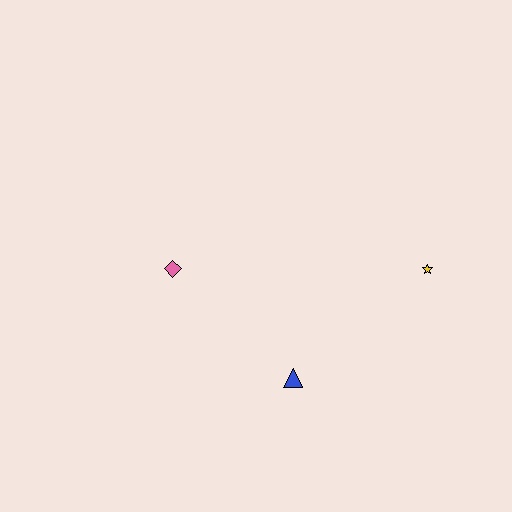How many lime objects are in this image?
There are no lime objects.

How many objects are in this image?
There are 3 objects.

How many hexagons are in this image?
There are no hexagons.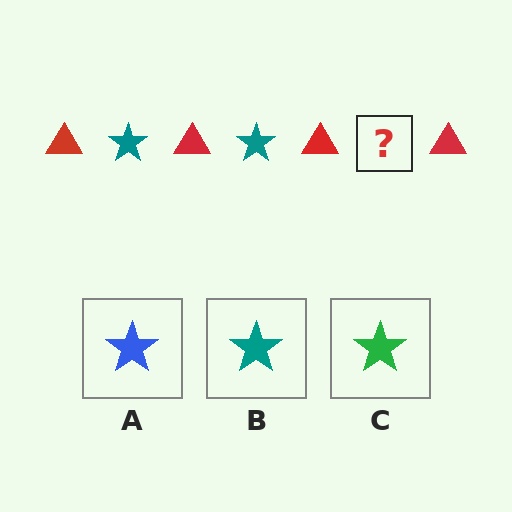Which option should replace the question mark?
Option B.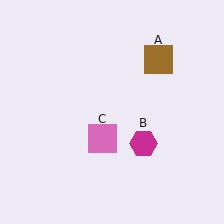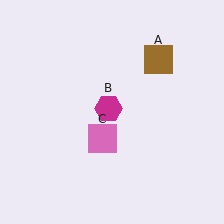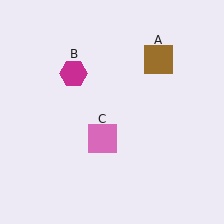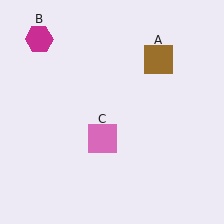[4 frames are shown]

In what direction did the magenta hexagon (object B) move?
The magenta hexagon (object B) moved up and to the left.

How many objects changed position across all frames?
1 object changed position: magenta hexagon (object B).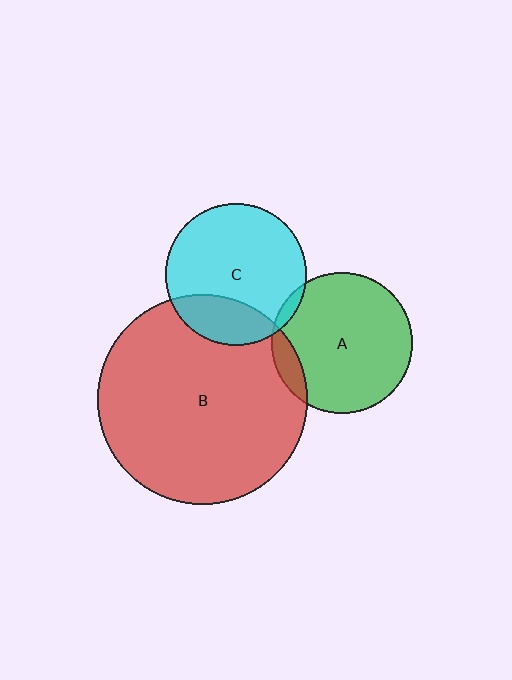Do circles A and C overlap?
Yes.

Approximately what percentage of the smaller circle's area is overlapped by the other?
Approximately 5%.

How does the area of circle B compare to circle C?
Approximately 2.2 times.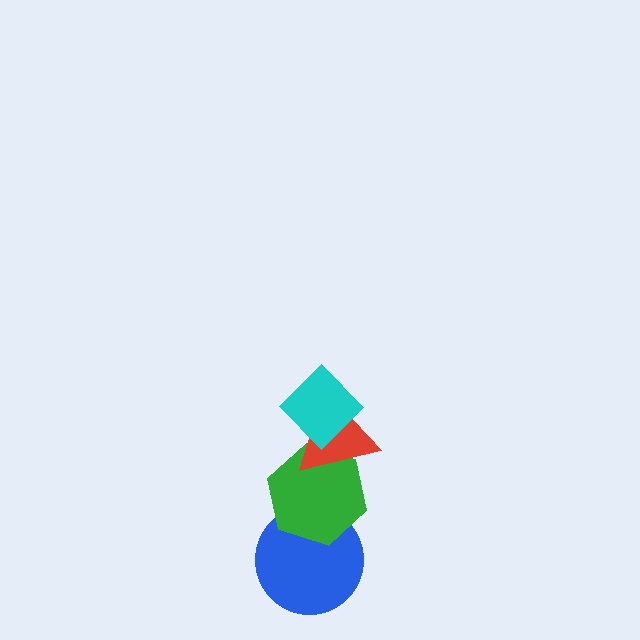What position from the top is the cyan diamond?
The cyan diamond is 1st from the top.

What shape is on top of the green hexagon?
The red triangle is on top of the green hexagon.